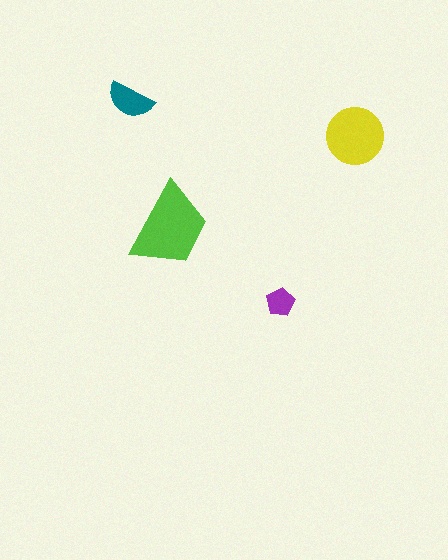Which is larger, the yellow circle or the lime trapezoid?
The lime trapezoid.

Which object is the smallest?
The purple pentagon.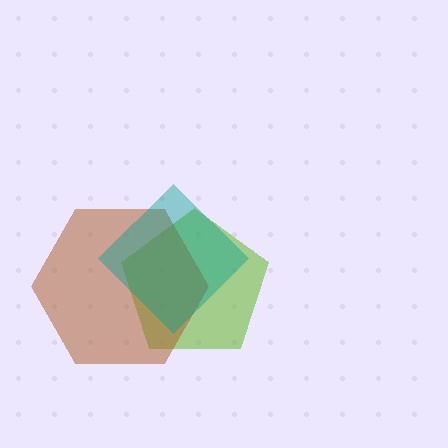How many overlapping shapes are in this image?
There are 3 overlapping shapes in the image.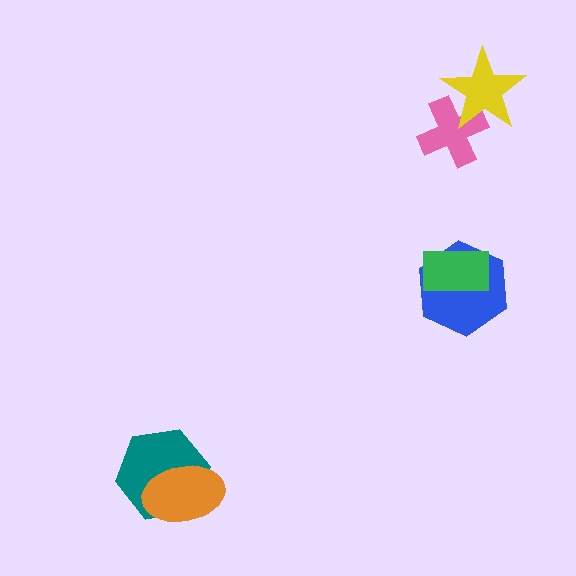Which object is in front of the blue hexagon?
The green rectangle is in front of the blue hexagon.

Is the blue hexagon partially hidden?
Yes, it is partially covered by another shape.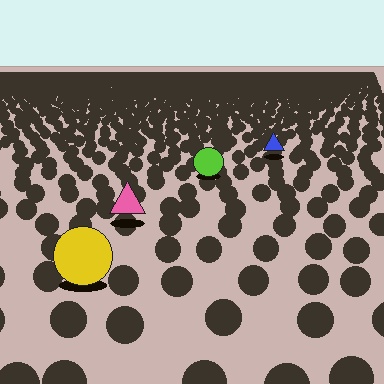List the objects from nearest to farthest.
From nearest to farthest: the yellow circle, the pink triangle, the lime circle, the blue triangle.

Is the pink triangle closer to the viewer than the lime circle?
Yes. The pink triangle is closer — you can tell from the texture gradient: the ground texture is coarser near it.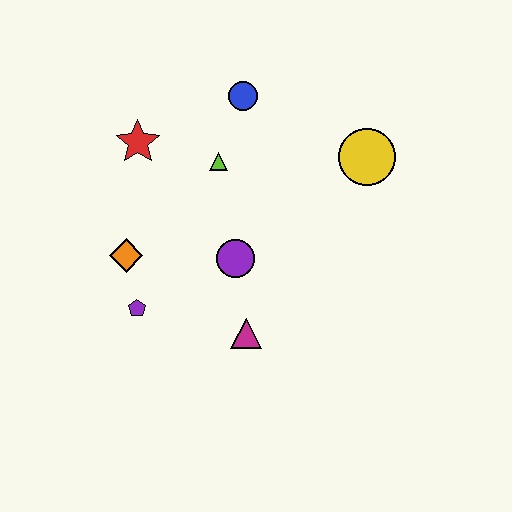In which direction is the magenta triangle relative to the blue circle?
The magenta triangle is below the blue circle.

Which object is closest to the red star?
The lime triangle is closest to the red star.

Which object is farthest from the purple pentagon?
The yellow circle is farthest from the purple pentagon.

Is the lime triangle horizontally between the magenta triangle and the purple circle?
No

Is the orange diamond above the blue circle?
No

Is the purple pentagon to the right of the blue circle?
No